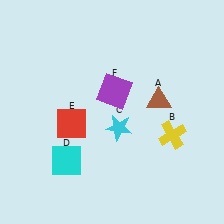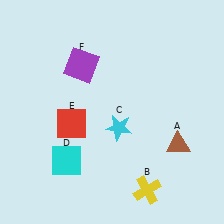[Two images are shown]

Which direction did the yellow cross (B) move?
The yellow cross (B) moved down.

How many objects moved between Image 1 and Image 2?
3 objects moved between the two images.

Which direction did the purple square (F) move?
The purple square (F) moved left.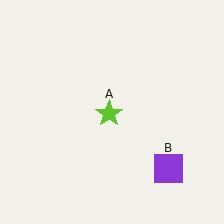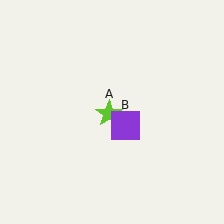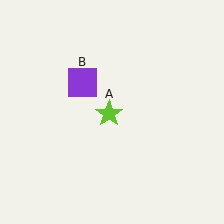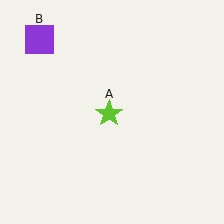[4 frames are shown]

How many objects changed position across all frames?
1 object changed position: purple square (object B).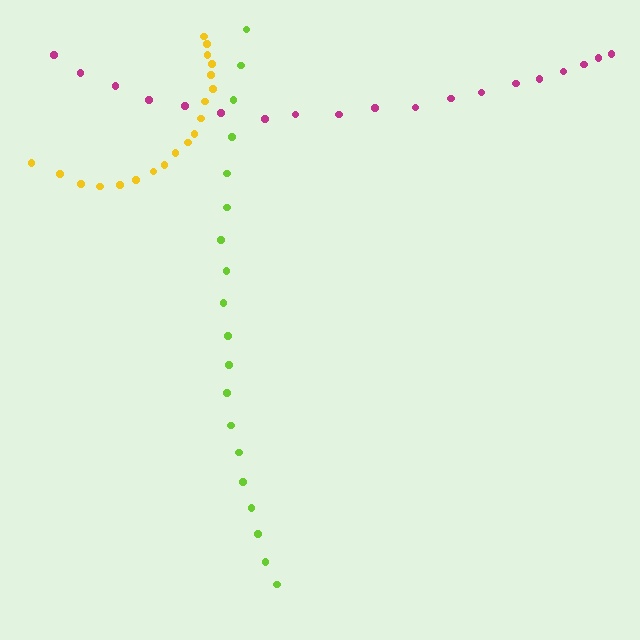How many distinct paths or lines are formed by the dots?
There are 3 distinct paths.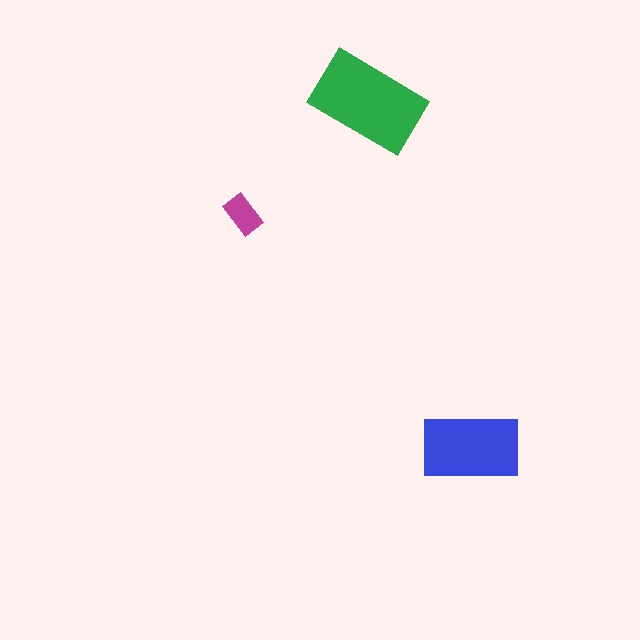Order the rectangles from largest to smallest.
the green one, the blue one, the magenta one.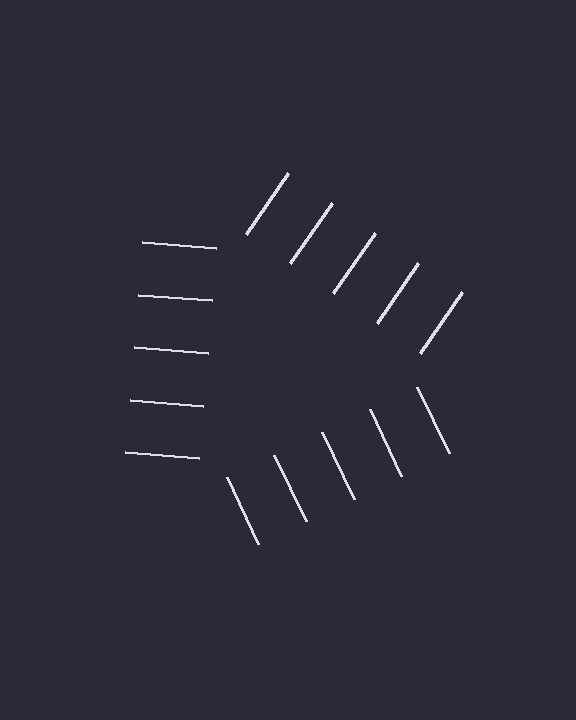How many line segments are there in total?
15 — 5 along each of the 3 edges.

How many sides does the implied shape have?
3 sides — the line-ends trace a triangle.